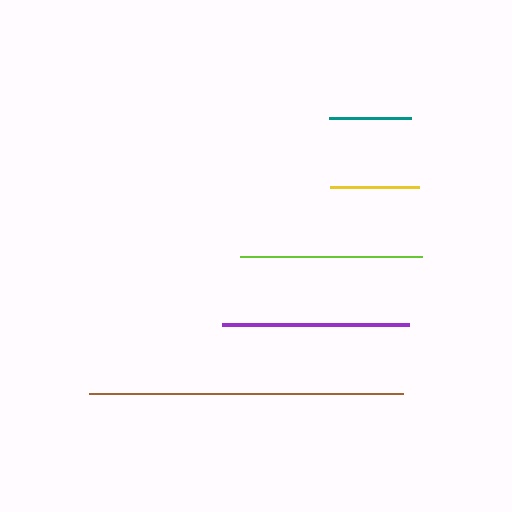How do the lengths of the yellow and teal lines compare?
The yellow and teal lines are approximately the same length.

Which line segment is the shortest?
The teal line is the shortest at approximately 81 pixels.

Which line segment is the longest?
The brown line is the longest at approximately 314 pixels.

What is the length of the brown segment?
The brown segment is approximately 314 pixels long.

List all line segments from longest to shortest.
From longest to shortest: brown, purple, lime, yellow, teal.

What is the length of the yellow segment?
The yellow segment is approximately 89 pixels long.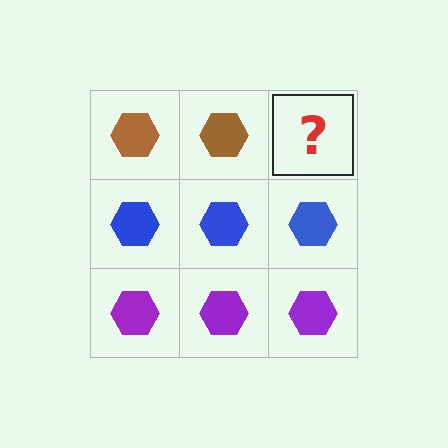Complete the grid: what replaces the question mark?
The question mark should be replaced with a brown hexagon.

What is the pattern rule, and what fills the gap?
The rule is that each row has a consistent color. The gap should be filled with a brown hexagon.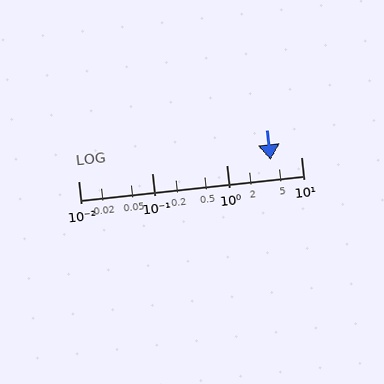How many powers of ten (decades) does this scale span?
The scale spans 3 decades, from 0.01 to 10.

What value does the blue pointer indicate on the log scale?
The pointer indicates approximately 3.9.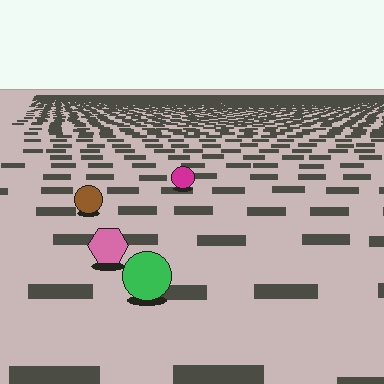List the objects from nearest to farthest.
From nearest to farthest: the green circle, the pink hexagon, the brown circle, the magenta circle.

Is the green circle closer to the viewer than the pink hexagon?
Yes. The green circle is closer — you can tell from the texture gradient: the ground texture is coarser near it.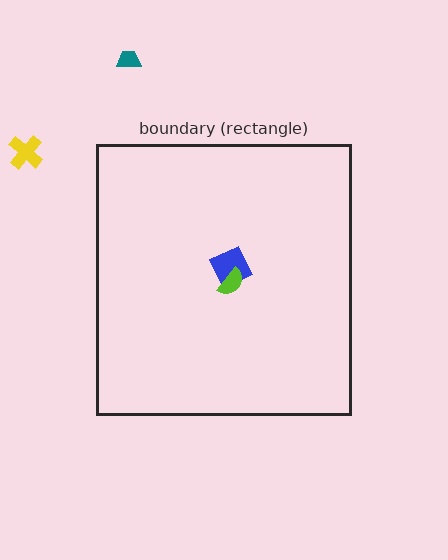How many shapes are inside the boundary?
2 inside, 2 outside.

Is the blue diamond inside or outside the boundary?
Inside.